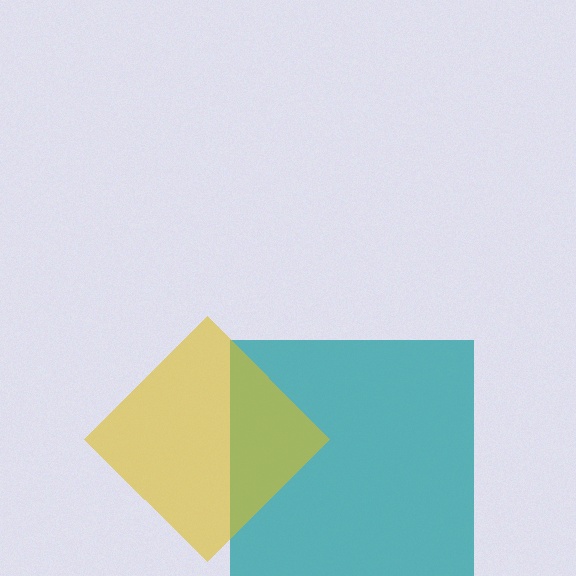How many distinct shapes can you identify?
There are 2 distinct shapes: a teal square, a yellow diamond.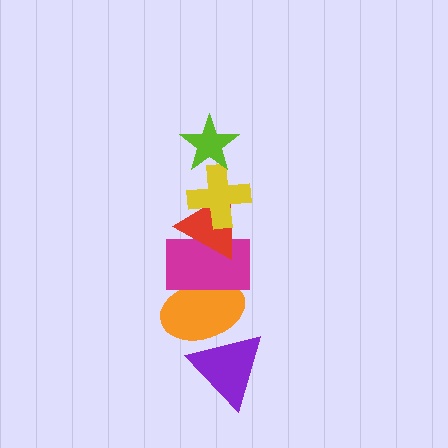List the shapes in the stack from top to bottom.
From top to bottom: the lime star, the yellow cross, the red triangle, the magenta rectangle, the orange ellipse, the purple triangle.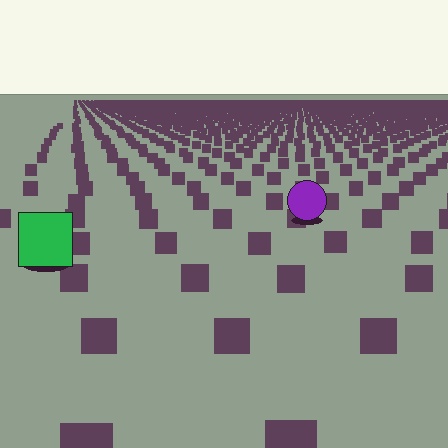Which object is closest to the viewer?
The green square is closest. The texture marks near it are larger and more spread out.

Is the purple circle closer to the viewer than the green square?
No. The green square is closer — you can tell from the texture gradient: the ground texture is coarser near it.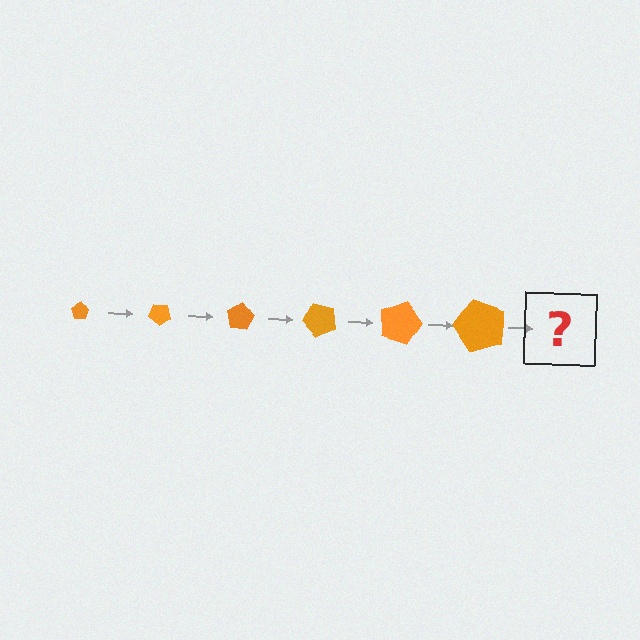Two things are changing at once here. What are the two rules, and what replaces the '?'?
The two rules are that the pentagon grows larger each step and it rotates 40 degrees each step. The '?' should be a pentagon, larger than the previous one and rotated 240 degrees from the start.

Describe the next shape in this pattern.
It should be a pentagon, larger than the previous one and rotated 240 degrees from the start.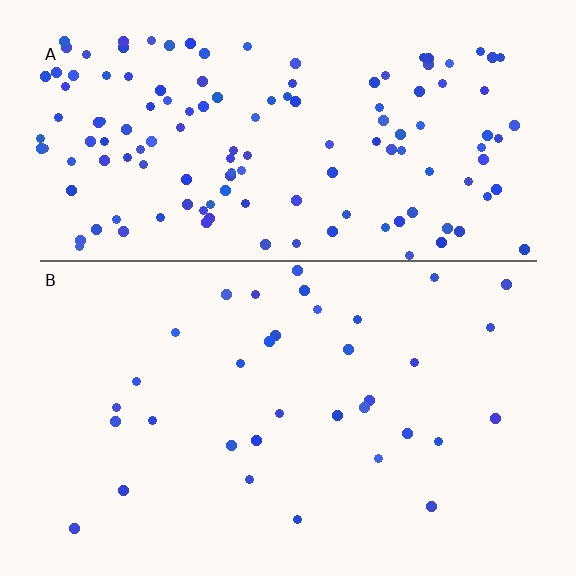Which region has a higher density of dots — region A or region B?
A (the top).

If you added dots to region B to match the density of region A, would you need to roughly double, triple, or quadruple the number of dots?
Approximately quadruple.